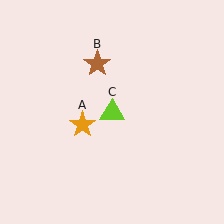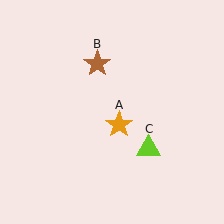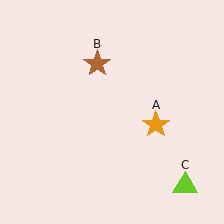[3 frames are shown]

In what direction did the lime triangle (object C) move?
The lime triangle (object C) moved down and to the right.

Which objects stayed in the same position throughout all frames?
Brown star (object B) remained stationary.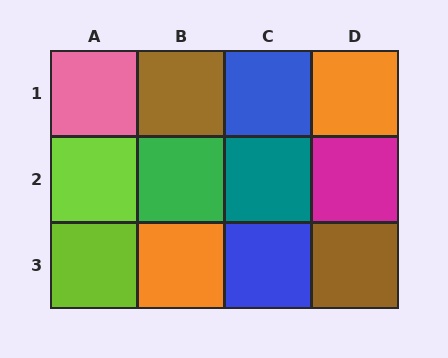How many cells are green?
1 cell is green.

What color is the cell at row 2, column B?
Green.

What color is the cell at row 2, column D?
Magenta.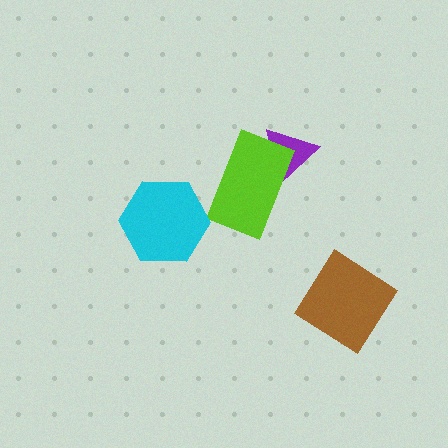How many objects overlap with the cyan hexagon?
0 objects overlap with the cyan hexagon.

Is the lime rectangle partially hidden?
No, no other shape covers it.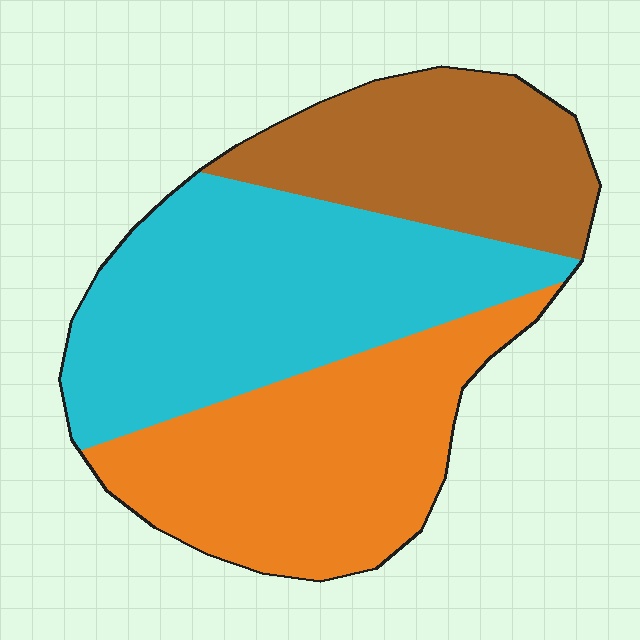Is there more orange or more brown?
Orange.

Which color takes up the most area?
Cyan, at roughly 40%.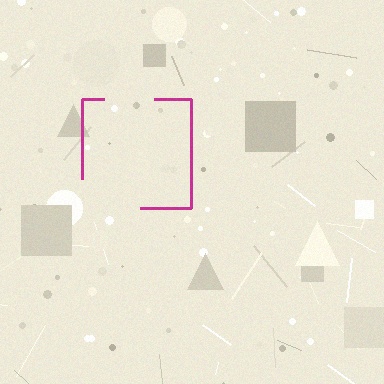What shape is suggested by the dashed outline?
The dashed outline suggests a square.